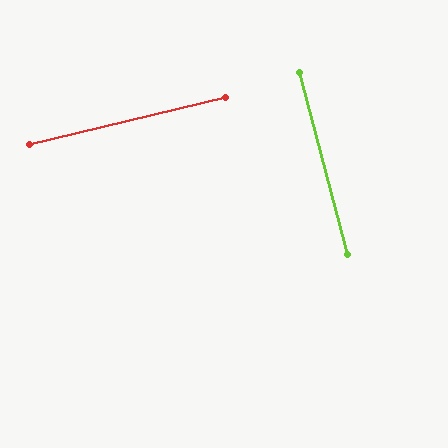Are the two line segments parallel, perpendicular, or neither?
Perpendicular — they meet at approximately 89°.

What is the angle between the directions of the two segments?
Approximately 89 degrees.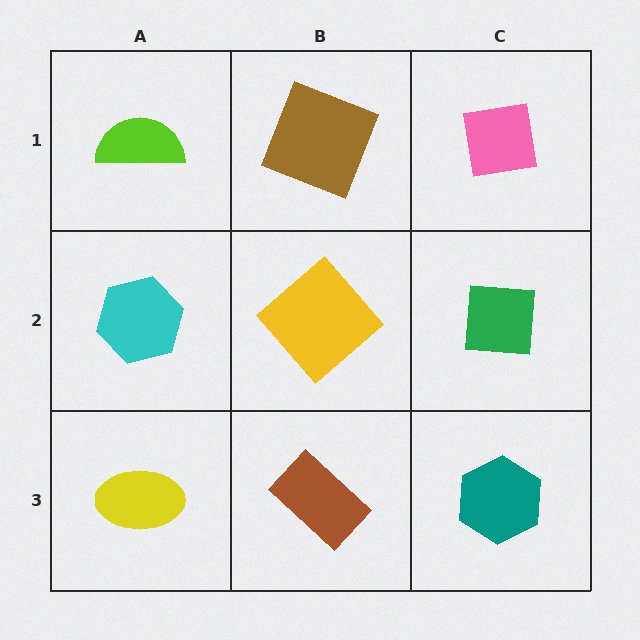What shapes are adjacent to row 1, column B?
A yellow diamond (row 2, column B), a lime semicircle (row 1, column A), a pink square (row 1, column C).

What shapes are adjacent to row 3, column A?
A cyan hexagon (row 2, column A), a brown rectangle (row 3, column B).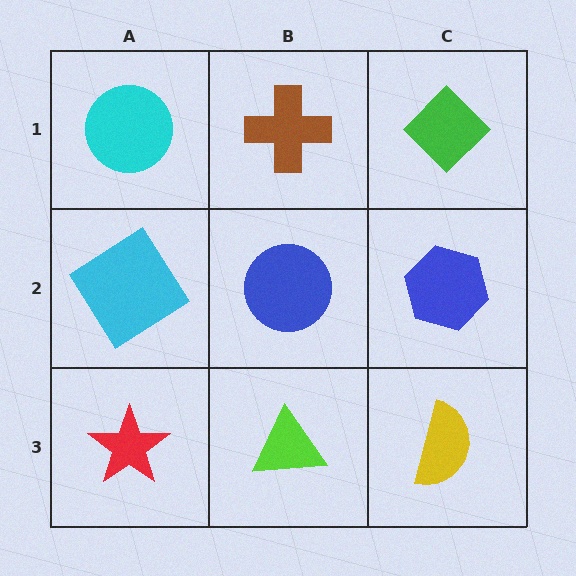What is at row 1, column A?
A cyan circle.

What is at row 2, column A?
A cyan diamond.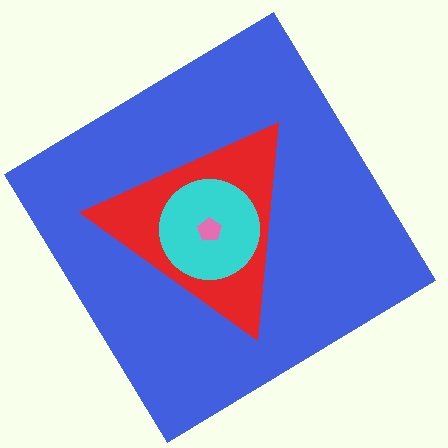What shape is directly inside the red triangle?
The cyan circle.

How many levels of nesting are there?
4.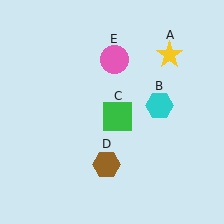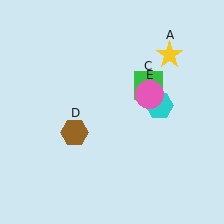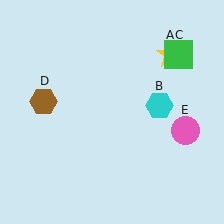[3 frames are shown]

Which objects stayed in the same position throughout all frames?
Yellow star (object A) and cyan hexagon (object B) remained stationary.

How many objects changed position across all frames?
3 objects changed position: green square (object C), brown hexagon (object D), pink circle (object E).